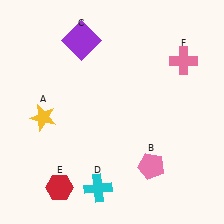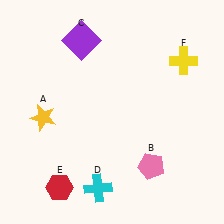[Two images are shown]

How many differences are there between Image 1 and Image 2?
There is 1 difference between the two images.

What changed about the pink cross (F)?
In Image 1, F is pink. In Image 2, it changed to yellow.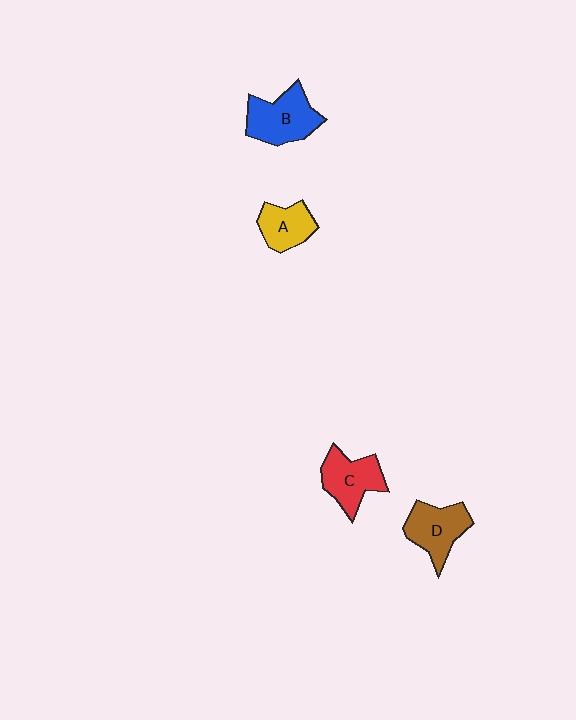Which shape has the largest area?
Shape B (blue).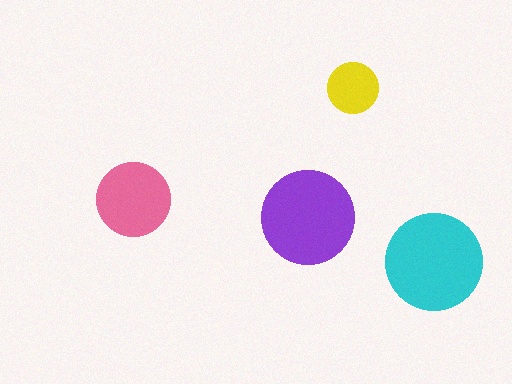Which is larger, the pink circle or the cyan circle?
The cyan one.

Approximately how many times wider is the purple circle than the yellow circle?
About 2 times wider.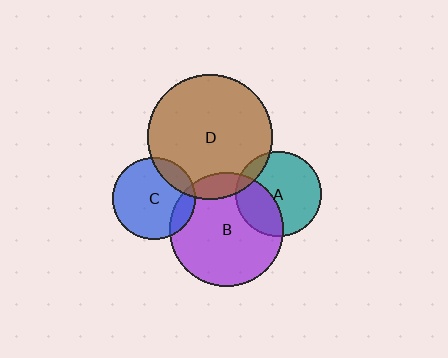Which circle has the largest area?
Circle D (brown).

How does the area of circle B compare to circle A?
Approximately 1.8 times.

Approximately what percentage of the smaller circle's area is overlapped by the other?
Approximately 10%.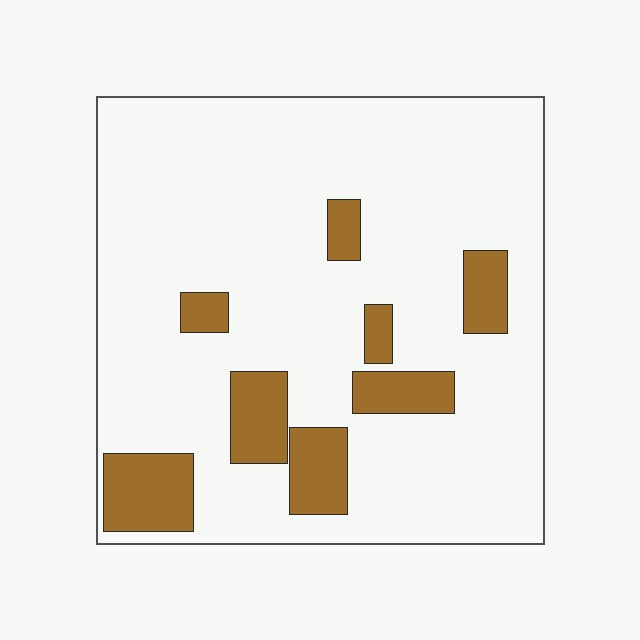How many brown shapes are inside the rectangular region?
8.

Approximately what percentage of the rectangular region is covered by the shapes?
Approximately 15%.